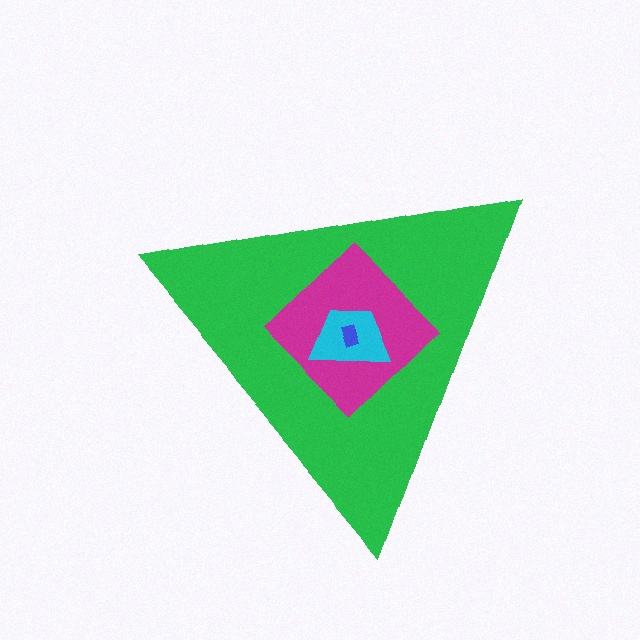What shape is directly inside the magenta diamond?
The cyan trapezoid.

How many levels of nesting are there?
4.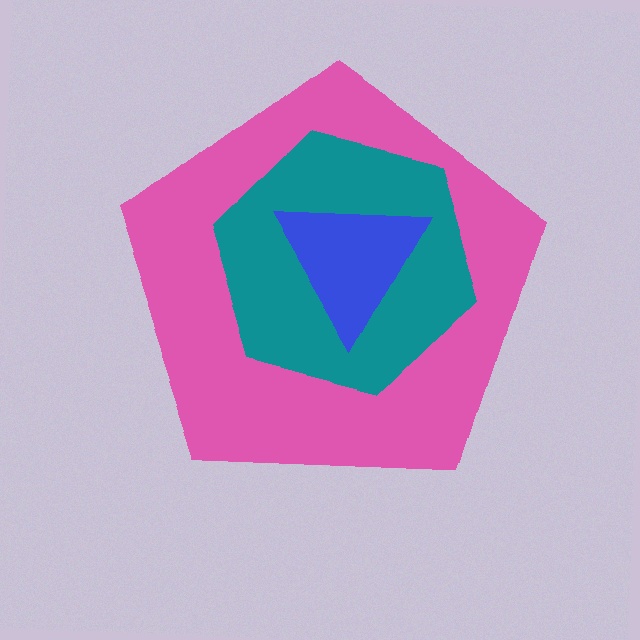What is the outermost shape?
The pink pentagon.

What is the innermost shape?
The blue triangle.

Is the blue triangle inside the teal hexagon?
Yes.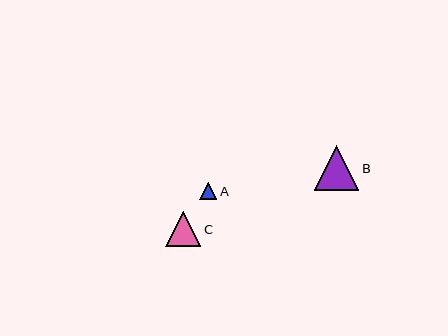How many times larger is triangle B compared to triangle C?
Triangle B is approximately 1.3 times the size of triangle C.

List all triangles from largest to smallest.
From largest to smallest: B, C, A.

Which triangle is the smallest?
Triangle A is the smallest with a size of approximately 17 pixels.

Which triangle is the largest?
Triangle B is the largest with a size of approximately 44 pixels.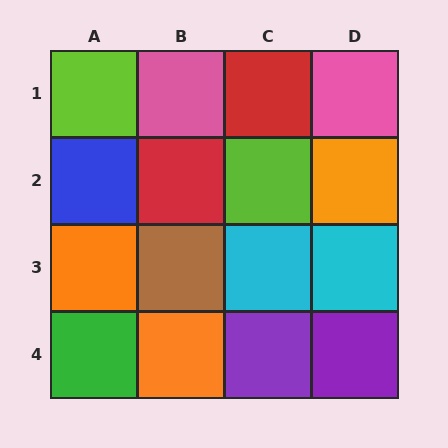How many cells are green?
1 cell is green.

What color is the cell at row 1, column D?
Pink.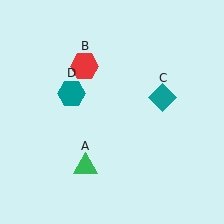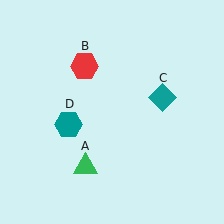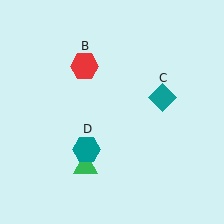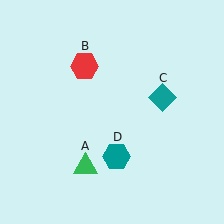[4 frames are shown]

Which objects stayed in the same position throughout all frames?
Green triangle (object A) and red hexagon (object B) and teal diamond (object C) remained stationary.